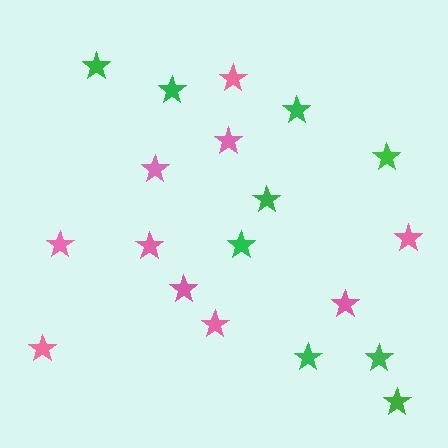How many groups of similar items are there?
There are 2 groups: one group of pink stars (10) and one group of green stars (9).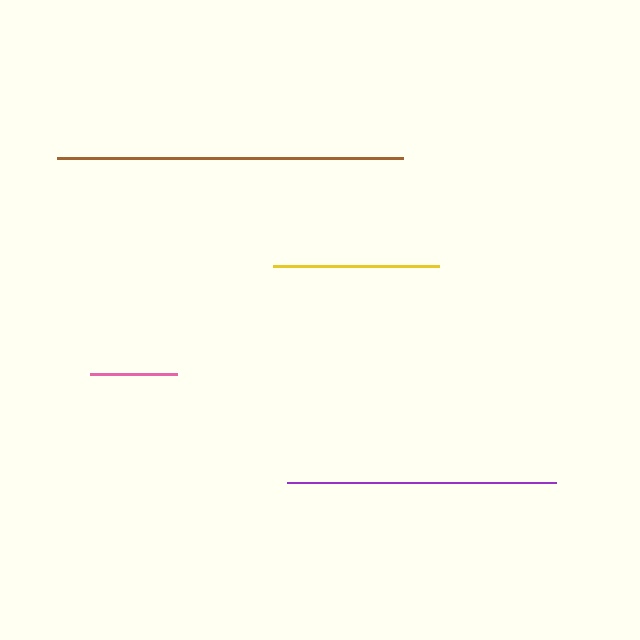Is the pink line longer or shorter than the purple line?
The purple line is longer than the pink line.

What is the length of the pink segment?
The pink segment is approximately 87 pixels long.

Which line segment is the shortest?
The pink line is the shortest at approximately 87 pixels.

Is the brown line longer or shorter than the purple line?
The brown line is longer than the purple line.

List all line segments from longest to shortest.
From longest to shortest: brown, purple, yellow, pink.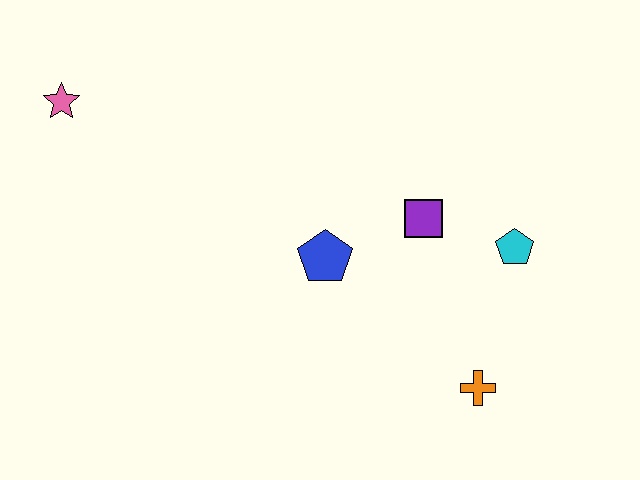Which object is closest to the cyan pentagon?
The purple square is closest to the cyan pentagon.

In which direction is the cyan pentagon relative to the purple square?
The cyan pentagon is to the right of the purple square.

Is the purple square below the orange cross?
No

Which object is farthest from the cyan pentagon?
The pink star is farthest from the cyan pentagon.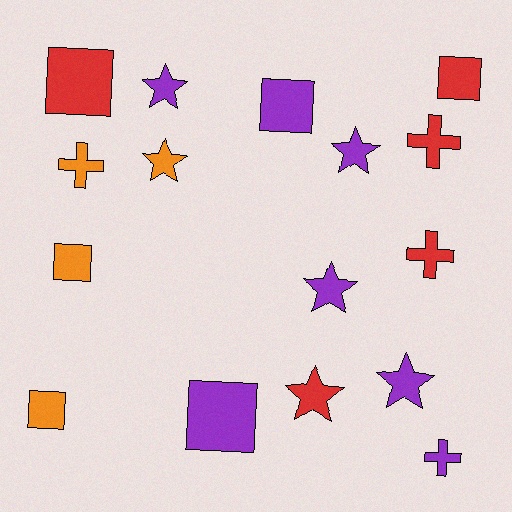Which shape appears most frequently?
Star, with 6 objects.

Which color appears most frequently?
Purple, with 7 objects.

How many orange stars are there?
There is 1 orange star.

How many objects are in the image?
There are 16 objects.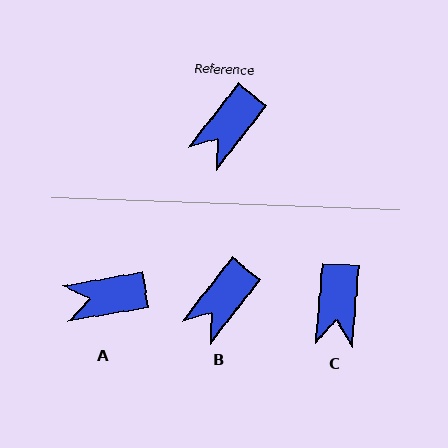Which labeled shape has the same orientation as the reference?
B.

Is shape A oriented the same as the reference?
No, it is off by about 42 degrees.